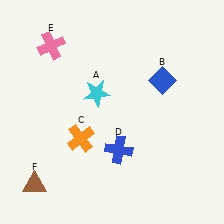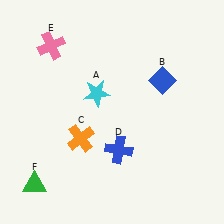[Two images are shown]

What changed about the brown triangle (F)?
In Image 1, F is brown. In Image 2, it changed to green.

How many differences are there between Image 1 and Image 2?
There is 1 difference between the two images.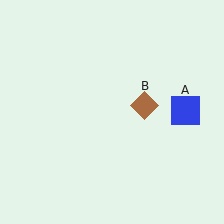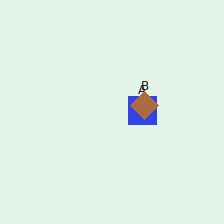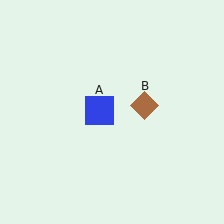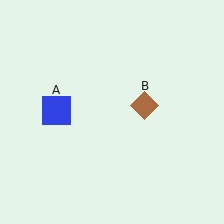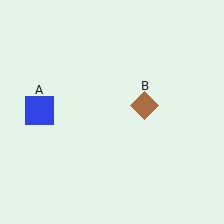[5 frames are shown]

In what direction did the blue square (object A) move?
The blue square (object A) moved left.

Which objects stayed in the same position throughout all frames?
Brown diamond (object B) remained stationary.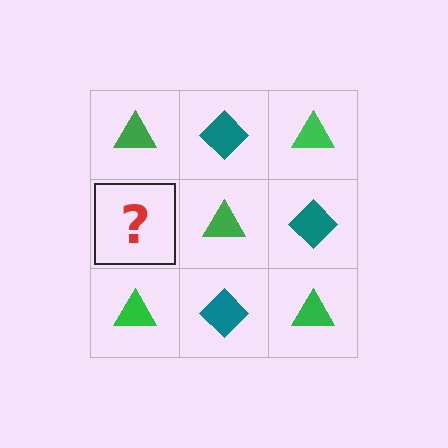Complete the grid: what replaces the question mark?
The question mark should be replaced with a teal diamond.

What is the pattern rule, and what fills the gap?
The rule is that it alternates green triangle and teal diamond in a checkerboard pattern. The gap should be filled with a teal diamond.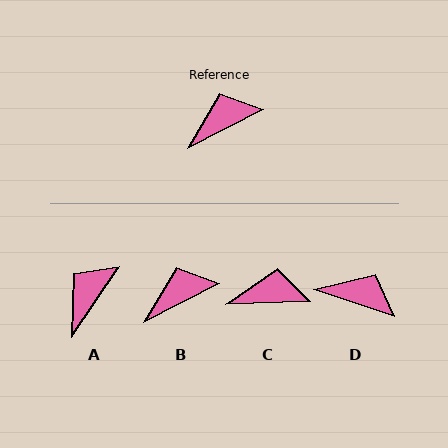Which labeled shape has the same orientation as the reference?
B.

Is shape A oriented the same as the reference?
No, it is off by about 29 degrees.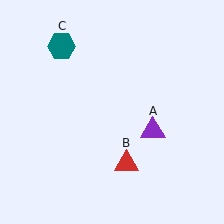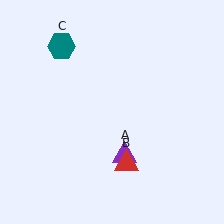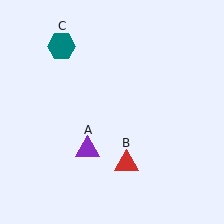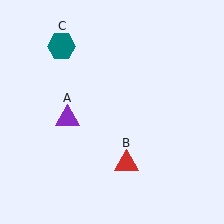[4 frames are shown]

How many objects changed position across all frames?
1 object changed position: purple triangle (object A).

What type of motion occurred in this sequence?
The purple triangle (object A) rotated clockwise around the center of the scene.